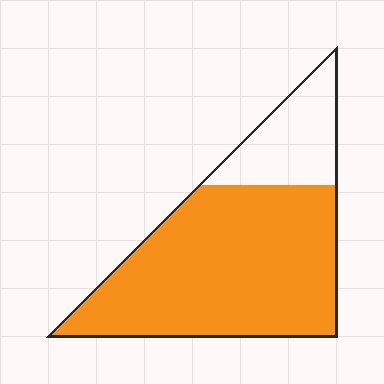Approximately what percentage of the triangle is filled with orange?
Approximately 75%.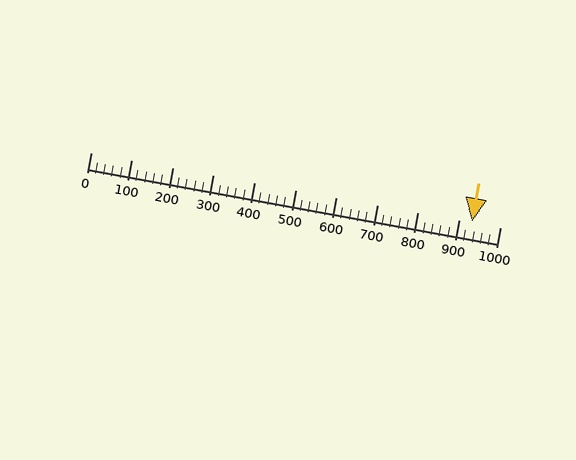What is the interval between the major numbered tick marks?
The major tick marks are spaced 100 units apart.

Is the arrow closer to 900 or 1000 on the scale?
The arrow is closer to 900.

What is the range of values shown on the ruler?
The ruler shows values from 0 to 1000.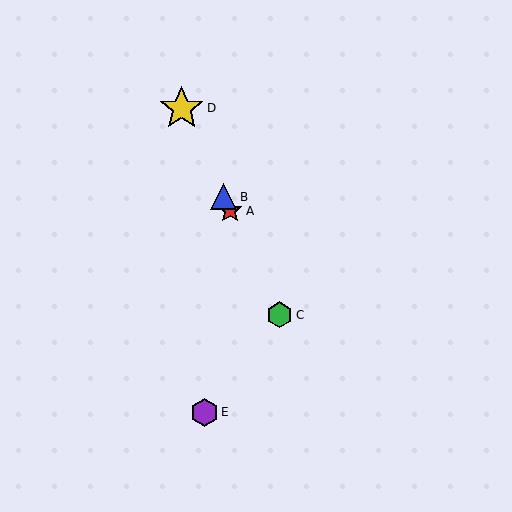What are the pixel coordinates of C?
Object C is at (279, 315).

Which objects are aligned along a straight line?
Objects A, B, C, D are aligned along a straight line.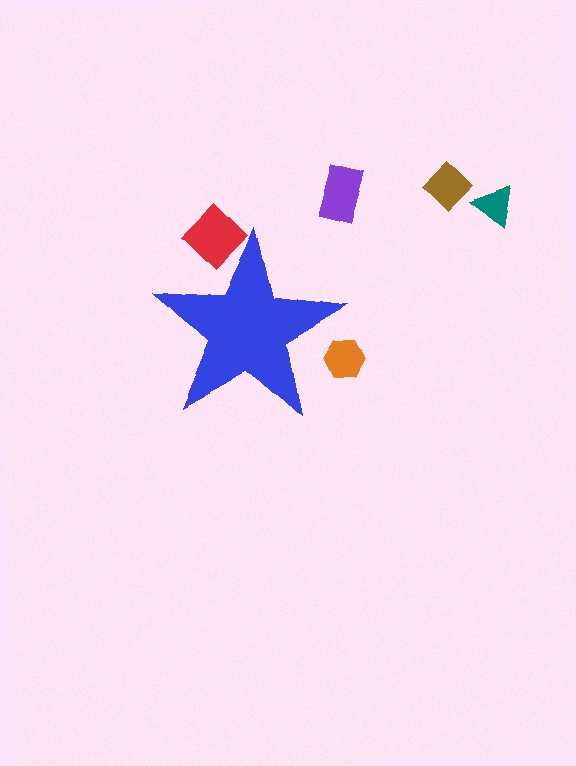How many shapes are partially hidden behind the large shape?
2 shapes are partially hidden.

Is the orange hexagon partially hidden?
Yes, the orange hexagon is partially hidden behind the blue star.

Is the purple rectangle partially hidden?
No, the purple rectangle is fully visible.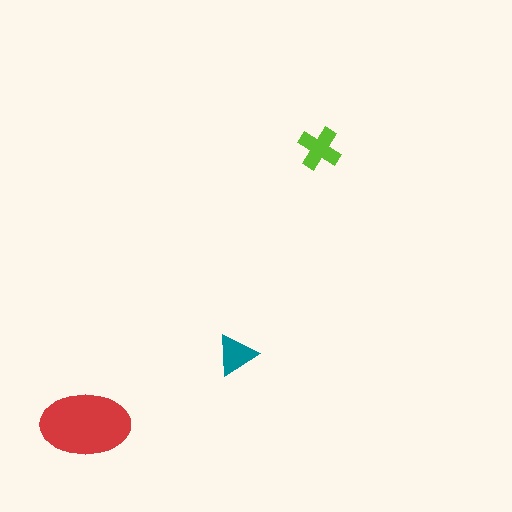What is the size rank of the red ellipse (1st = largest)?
1st.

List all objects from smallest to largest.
The teal triangle, the lime cross, the red ellipse.